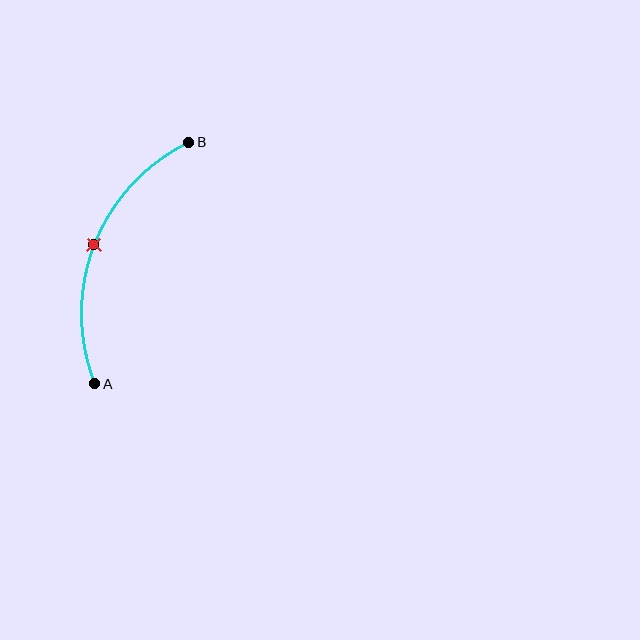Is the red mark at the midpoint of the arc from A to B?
Yes. The red mark lies on the arc at equal arc-length from both A and B — it is the arc midpoint.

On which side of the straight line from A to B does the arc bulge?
The arc bulges to the left of the straight line connecting A and B.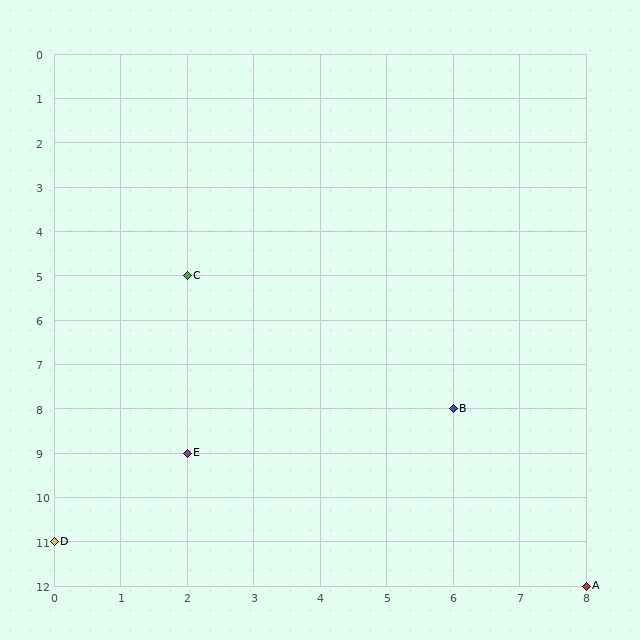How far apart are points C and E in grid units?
Points C and E are 4 rows apart.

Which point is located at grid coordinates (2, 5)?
Point C is at (2, 5).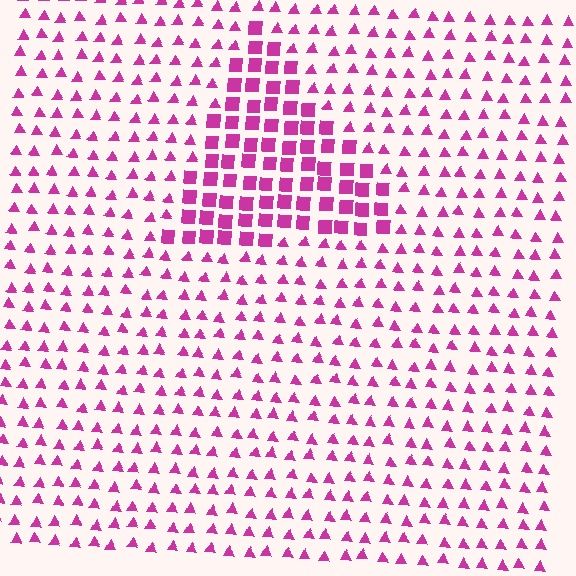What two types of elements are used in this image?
The image uses squares inside the triangle region and triangles outside it.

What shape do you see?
I see a triangle.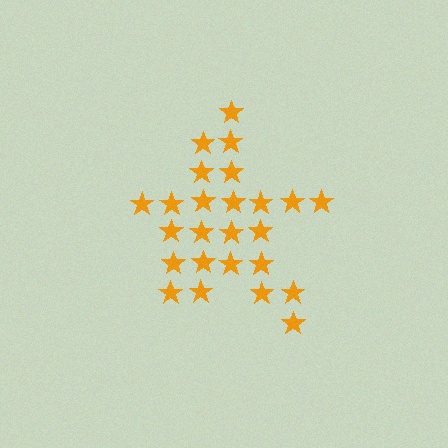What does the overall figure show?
The overall figure shows a star.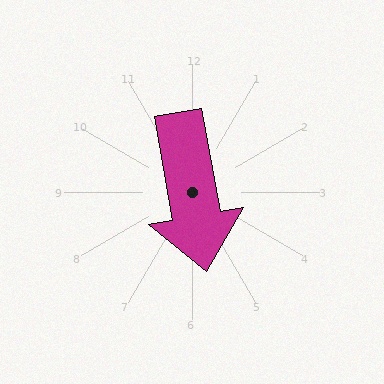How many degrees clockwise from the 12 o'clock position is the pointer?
Approximately 170 degrees.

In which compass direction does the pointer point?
South.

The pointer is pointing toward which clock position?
Roughly 6 o'clock.